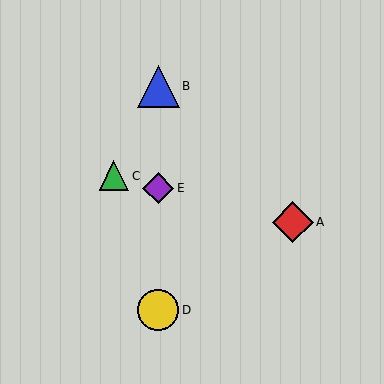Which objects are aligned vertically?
Objects B, D, E are aligned vertically.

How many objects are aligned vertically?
3 objects (B, D, E) are aligned vertically.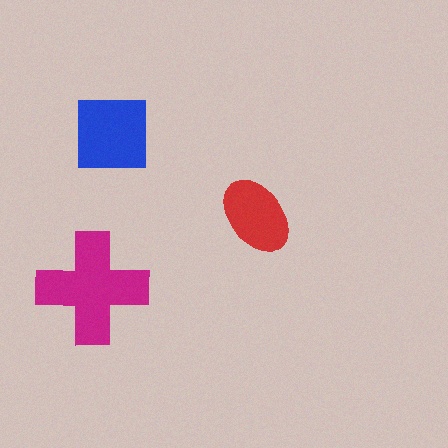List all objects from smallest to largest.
The red ellipse, the blue square, the magenta cross.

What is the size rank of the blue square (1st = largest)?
2nd.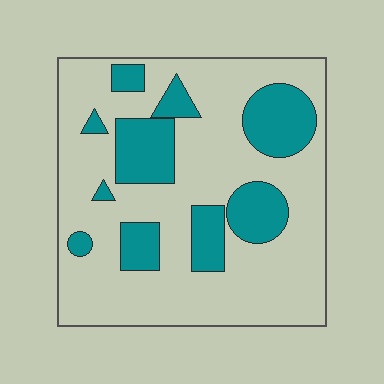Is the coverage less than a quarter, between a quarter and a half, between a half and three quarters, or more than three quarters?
Between a quarter and a half.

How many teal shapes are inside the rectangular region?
10.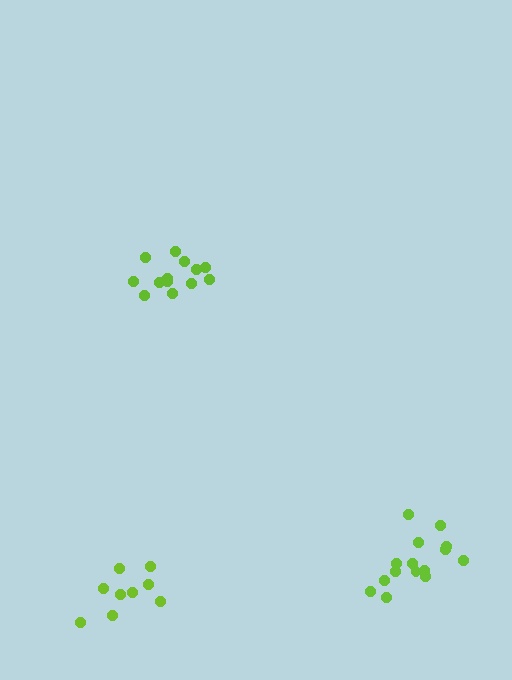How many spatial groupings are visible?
There are 3 spatial groupings.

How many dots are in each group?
Group 1: 15 dots, Group 2: 9 dots, Group 3: 13 dots (37 total).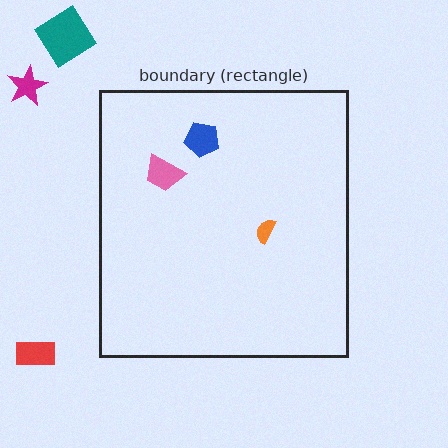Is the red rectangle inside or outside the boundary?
Outside.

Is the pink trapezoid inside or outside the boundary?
Inside.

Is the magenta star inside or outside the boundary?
Outside.